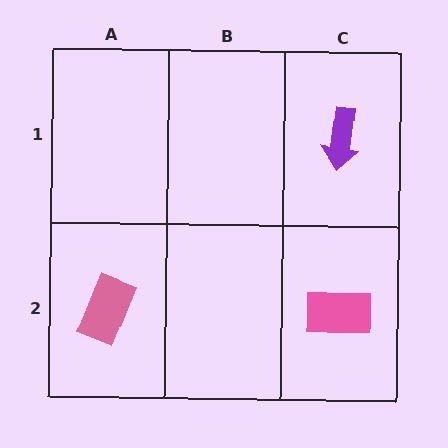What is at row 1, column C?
A purple arrow.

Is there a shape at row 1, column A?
No, that cell is empty.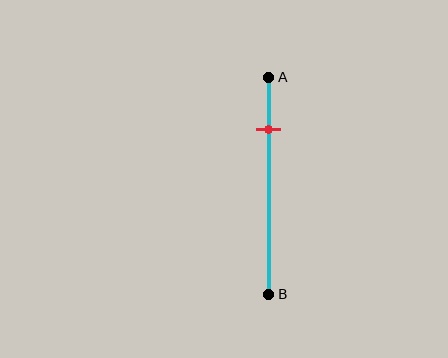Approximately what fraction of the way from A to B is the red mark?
The red mark is approximately 25% of the way from A to B.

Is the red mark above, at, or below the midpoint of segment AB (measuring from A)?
The red mark is above the midpoint of segment AB.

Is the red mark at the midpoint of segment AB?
No, the mark is at about 25% from A, not at the 50% midpoint.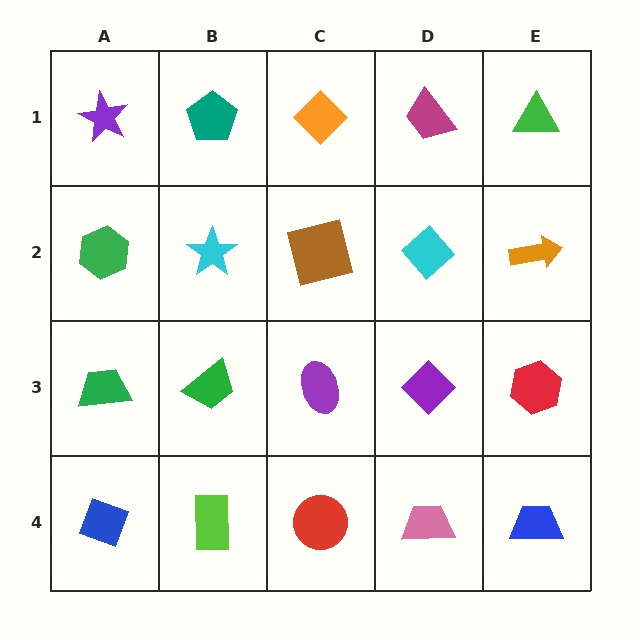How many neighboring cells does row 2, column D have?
4.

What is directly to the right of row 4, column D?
A blue trapezoid.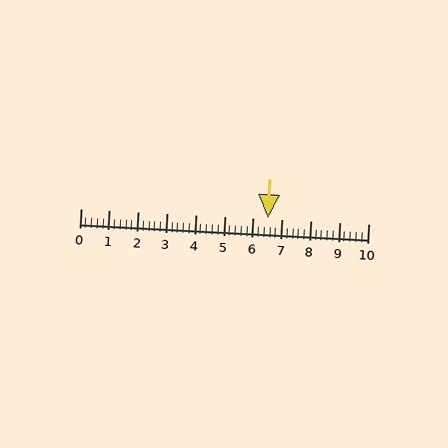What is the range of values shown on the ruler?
The ruler shows values from 0 to 10.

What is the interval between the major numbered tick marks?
The major tick marks are spaced 1 units apart.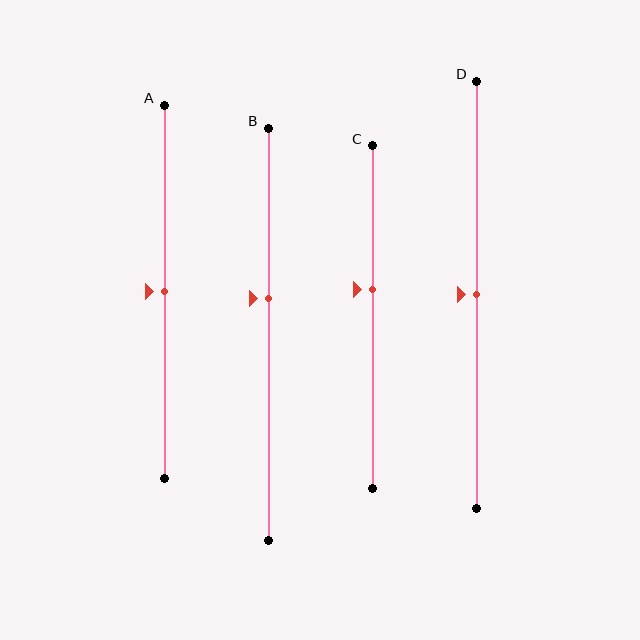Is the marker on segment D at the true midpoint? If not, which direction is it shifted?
Yes, the marker on segment D is at the true midpoint.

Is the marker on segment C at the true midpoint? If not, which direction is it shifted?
No, the marker on segment C is shifted upward by about 8% of the segment length.